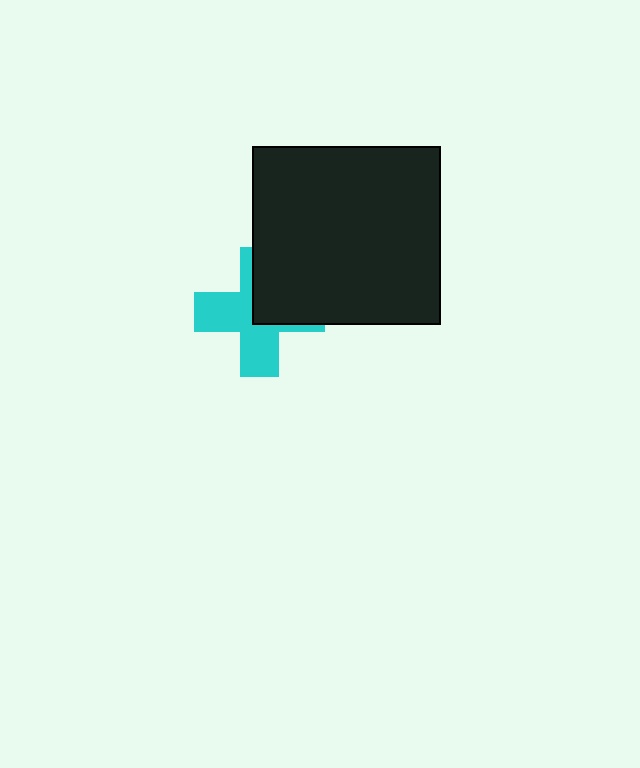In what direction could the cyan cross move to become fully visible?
The cyan cross could move toward the lower-left. That would shift it out from behind the black rectangle entirely.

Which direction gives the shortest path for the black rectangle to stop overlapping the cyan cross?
Moving toward the upper-right gives the shortest separation.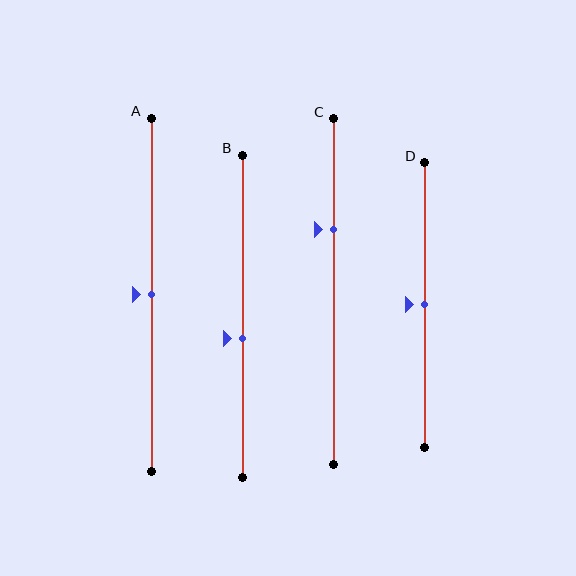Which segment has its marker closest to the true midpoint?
Segment A has its marker closest to the true midpoint.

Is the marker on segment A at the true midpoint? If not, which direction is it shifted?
Yes, the marker on segment A is at the true midpoint.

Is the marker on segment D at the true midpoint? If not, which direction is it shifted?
Yes, the marker on segment D is at the true midpoint.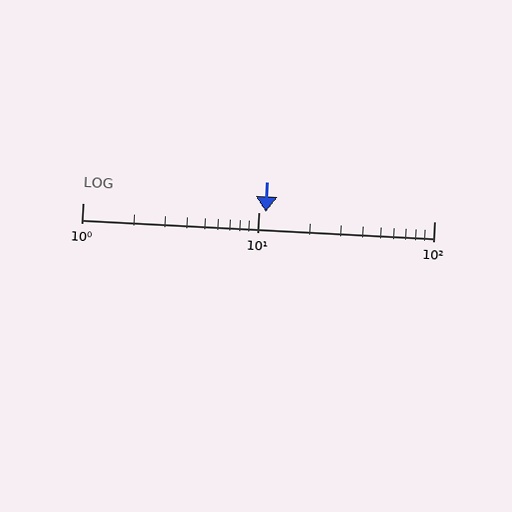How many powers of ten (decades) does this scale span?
The scale spans 2 decades, from 1 to 100.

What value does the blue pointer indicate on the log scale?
The pointer indicates approximately 11.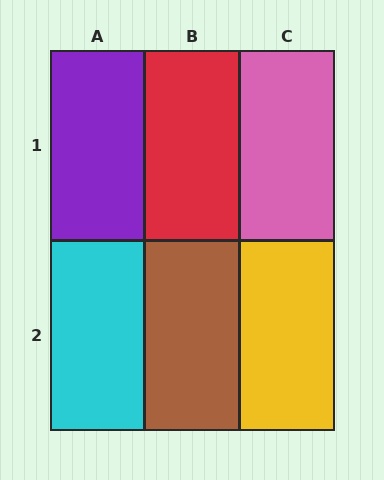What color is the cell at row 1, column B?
Red.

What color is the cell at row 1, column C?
Pink.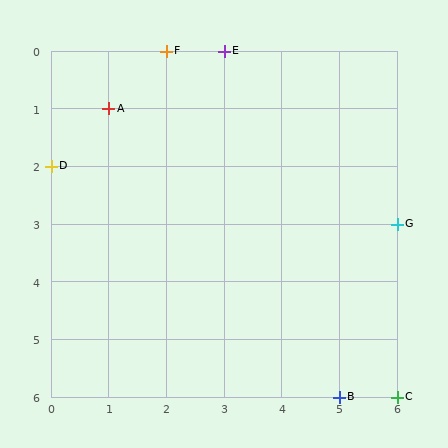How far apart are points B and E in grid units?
Points B and E are 2 columns and 6 rows apart (about 6.3 grid units diagonally).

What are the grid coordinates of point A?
Point A is at grid coordinates (1, 1).